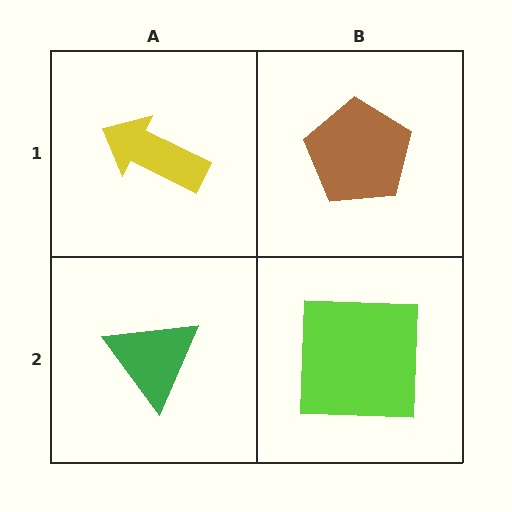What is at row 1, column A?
A yellow arrow.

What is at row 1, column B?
A brown pentagon.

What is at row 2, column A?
A green triangle.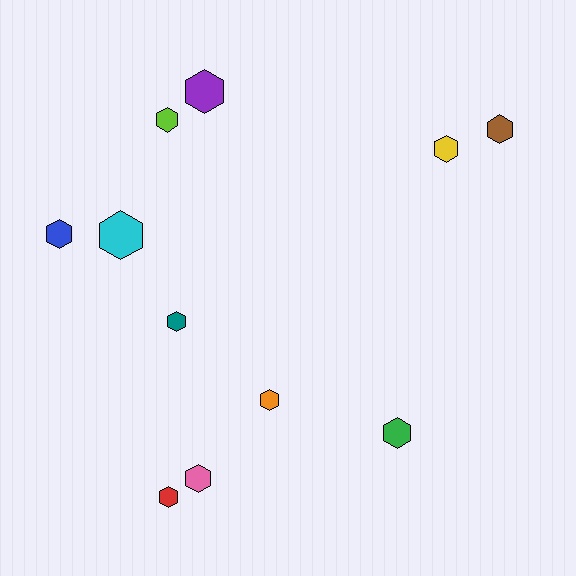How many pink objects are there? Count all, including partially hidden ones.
There is 1 pink object.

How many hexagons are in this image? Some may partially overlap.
There are 11 hexagons.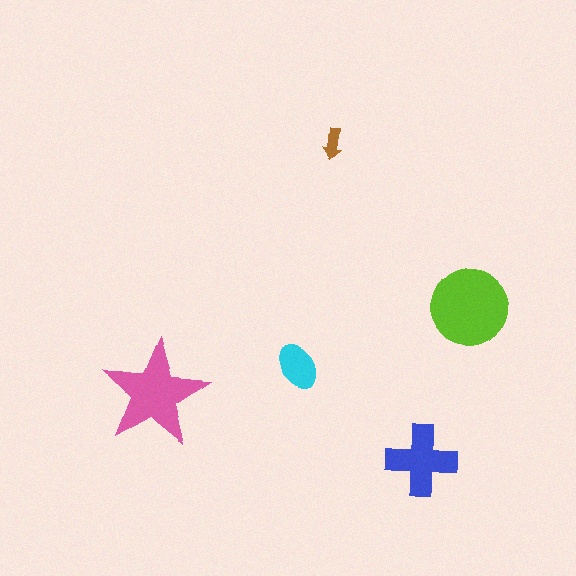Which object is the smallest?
The brown arrow.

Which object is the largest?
The lime circle.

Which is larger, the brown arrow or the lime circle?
The lime circle.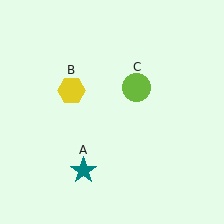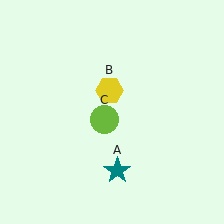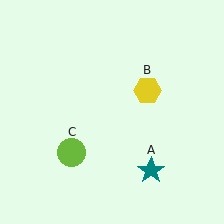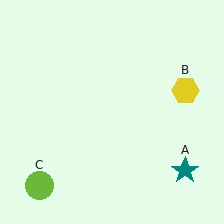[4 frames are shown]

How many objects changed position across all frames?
3 objects changed position: teal star (object A), yellow hexagon (object B), lime circle (object C).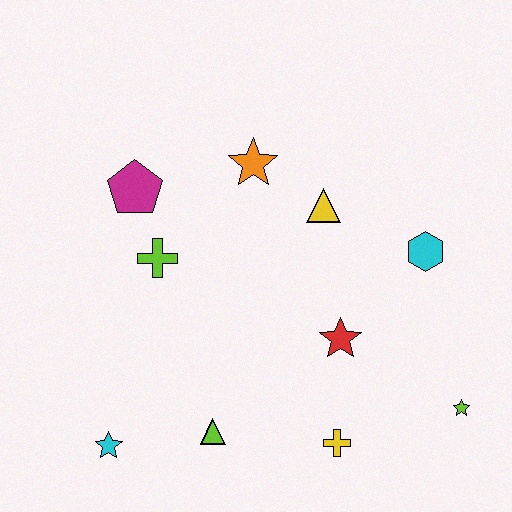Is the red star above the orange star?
No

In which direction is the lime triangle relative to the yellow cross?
The lime triangle is to the left of the yellow cross.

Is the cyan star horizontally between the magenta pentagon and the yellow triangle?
No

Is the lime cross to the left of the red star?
Yes